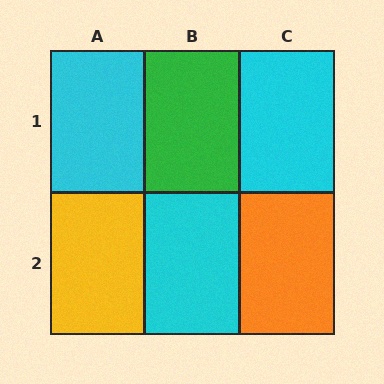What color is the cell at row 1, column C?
Cyan.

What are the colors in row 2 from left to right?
Yellow, cyan, orange.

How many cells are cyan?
3 cells are cyan.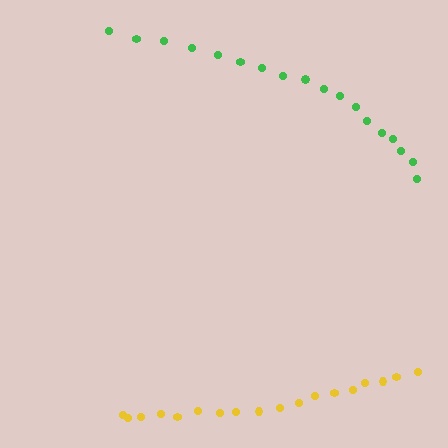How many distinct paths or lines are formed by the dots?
There are 2 distinct paths.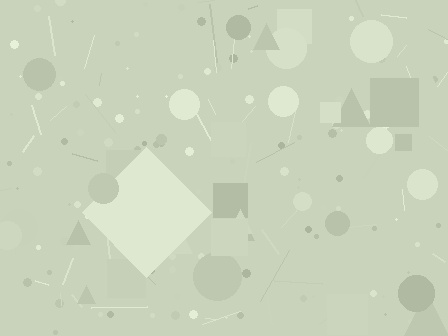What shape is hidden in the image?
A diamond is hidden in the image.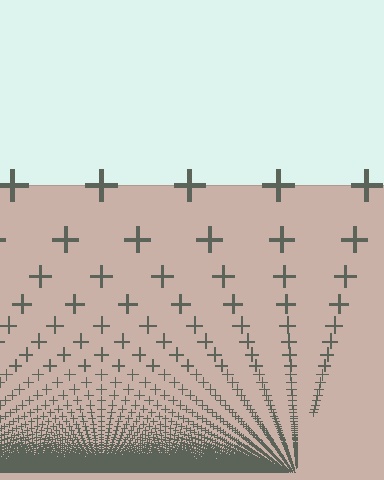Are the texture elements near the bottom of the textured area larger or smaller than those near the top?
Smaller. The gradient is inverted — elements near the bottom are smaller and denser.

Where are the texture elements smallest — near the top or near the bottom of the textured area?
Near the bottom.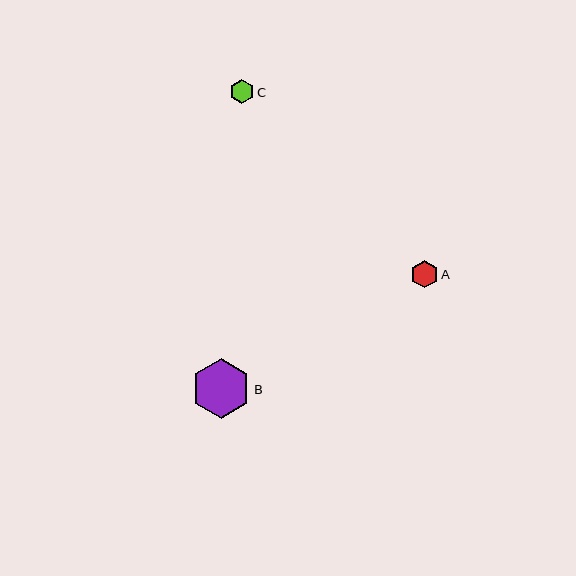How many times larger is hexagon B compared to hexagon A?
Hexagon B is approximately 2.2 times the size of hexagon A.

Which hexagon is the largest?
Hexagon B is the largest with a size of approximately 60 pixels.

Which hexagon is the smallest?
Hexagon C is the smallest with a size of approximately 24 pixels.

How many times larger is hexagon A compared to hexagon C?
Hexagon A is approximately 1.1 times the size of hexagon C.